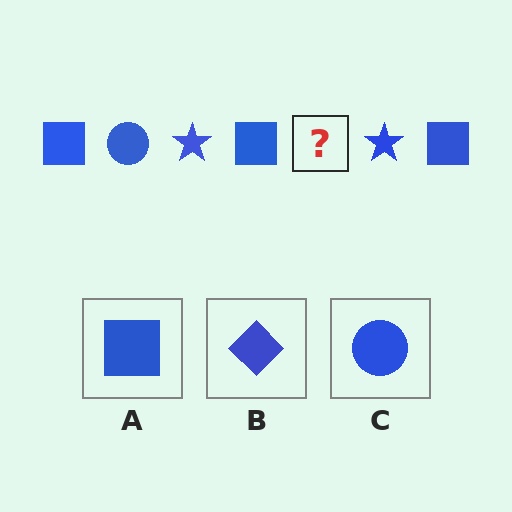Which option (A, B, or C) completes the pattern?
C.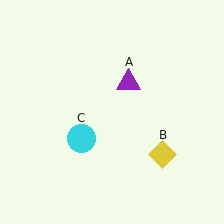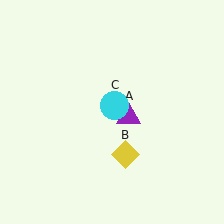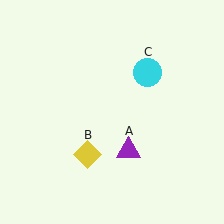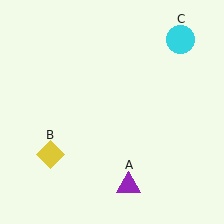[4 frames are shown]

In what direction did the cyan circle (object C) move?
The cyan circle (object C) moved up and to the right.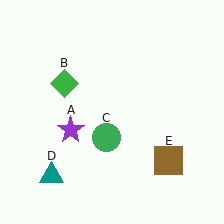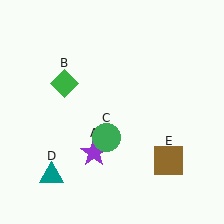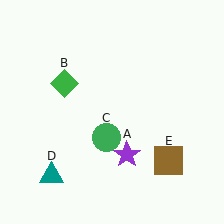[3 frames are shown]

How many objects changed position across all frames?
1 object changed position: purple star (object A).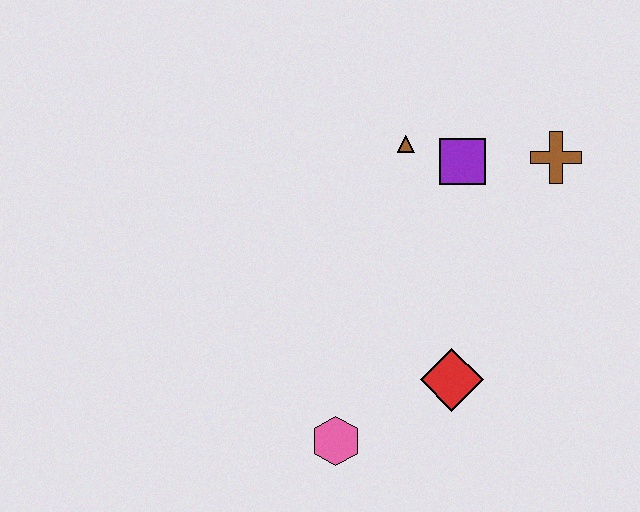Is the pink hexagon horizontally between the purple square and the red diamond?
No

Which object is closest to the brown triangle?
The purple square is closest to the brown triangle.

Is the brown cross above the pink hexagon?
Yes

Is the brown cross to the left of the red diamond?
No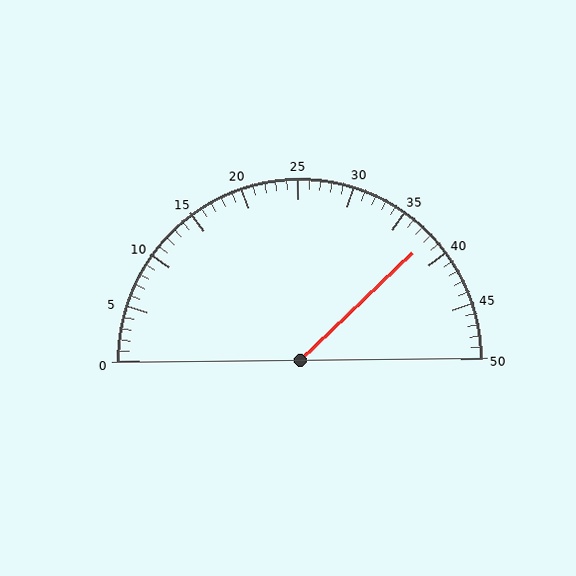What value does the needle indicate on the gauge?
The needle indicates approximately 38.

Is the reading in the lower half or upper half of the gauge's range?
The reading is in the upper half of the range (0 to 50).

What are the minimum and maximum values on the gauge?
The gauge ranges from 0 to 50.